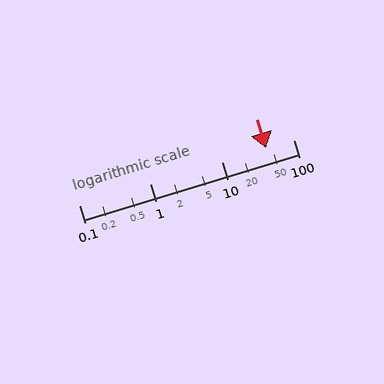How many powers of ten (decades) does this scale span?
The scale spans 3 decades, from 0.1 to 100.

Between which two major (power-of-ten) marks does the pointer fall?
The pointer is between 10 and 100.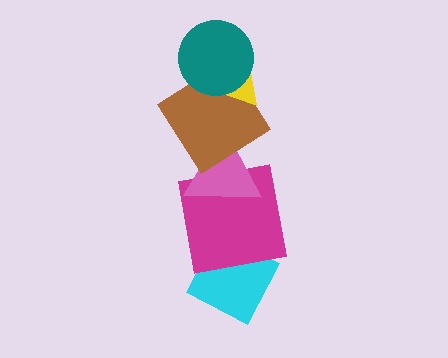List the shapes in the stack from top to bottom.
From top to bottom: the teal circle, the yellow triangle, the brown diamond, the pink triangle, the magenta square, the cyan diamond.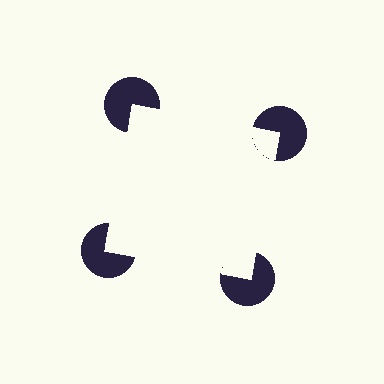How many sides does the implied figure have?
4 sides.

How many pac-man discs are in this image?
There are 4 — one at each vertex of the illusory square.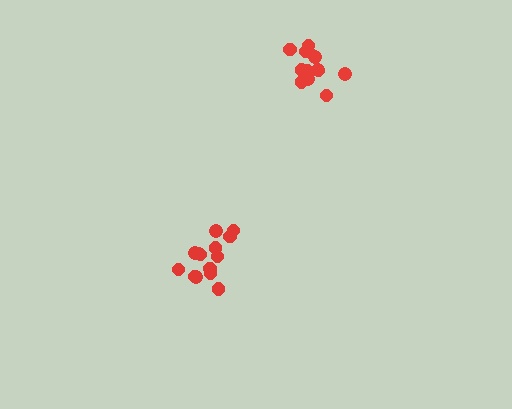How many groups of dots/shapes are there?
There are 2 groups.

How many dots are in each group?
Group 1: 14 dots, Group 2: 13 dots (27 total).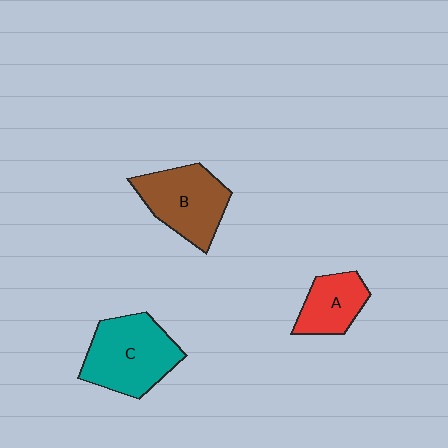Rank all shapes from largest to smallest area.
From largest to smallest: C (teal), B (brown), A (red).